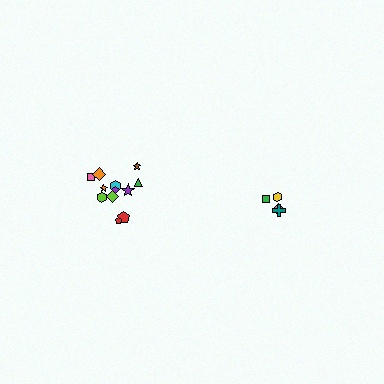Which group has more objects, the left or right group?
The left group.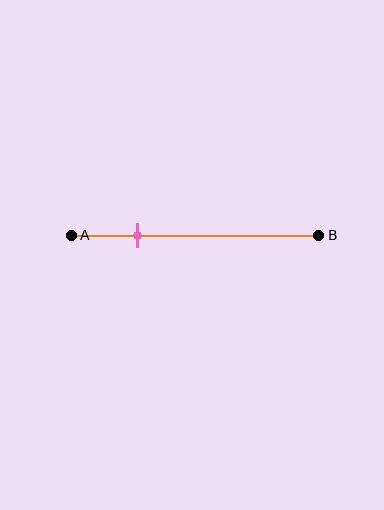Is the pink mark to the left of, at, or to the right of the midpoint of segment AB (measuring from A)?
The pink mark is to the left of the midpoint of segment AB.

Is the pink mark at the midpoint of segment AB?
No, the mark is at about 25% from A, not at the 50% midpoint.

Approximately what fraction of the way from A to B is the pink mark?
The pink mark is approximately 25% of the way from A to B.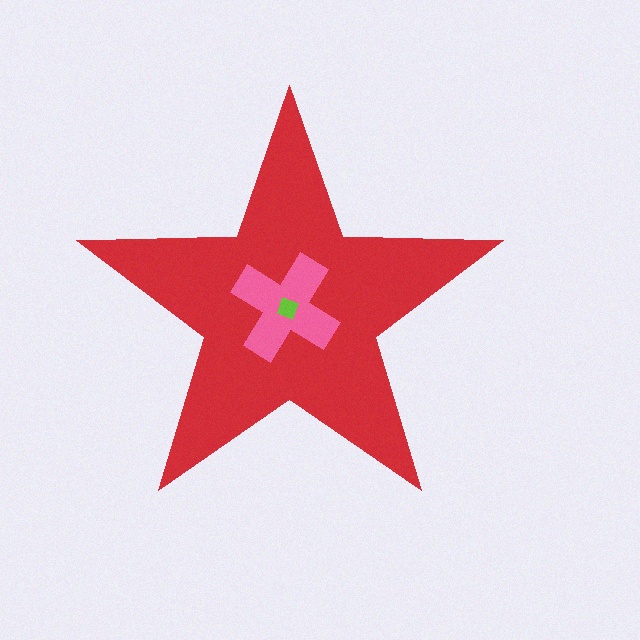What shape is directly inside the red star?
The pink cross.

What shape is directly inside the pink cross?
The lime diamond.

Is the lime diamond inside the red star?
Yes.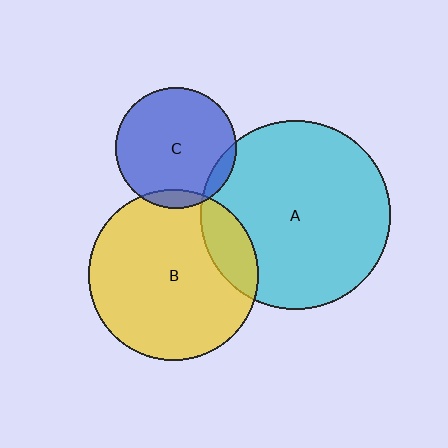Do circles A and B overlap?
Yes.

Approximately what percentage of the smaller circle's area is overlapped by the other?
Approximately 15%.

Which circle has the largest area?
Circle A (cyan).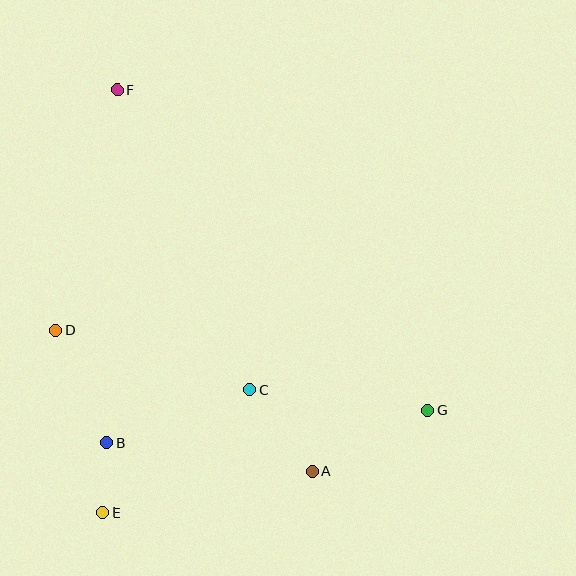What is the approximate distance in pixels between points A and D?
The distance between A and D is approximately 293 pixels.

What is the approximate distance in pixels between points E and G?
The distance between E and G is approximately 341 pixels.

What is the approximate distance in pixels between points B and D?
The distance between B and D is approximately 123 pixels.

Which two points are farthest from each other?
Points F and G are farthest from each other.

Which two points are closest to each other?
Points B and E are closest to each other.